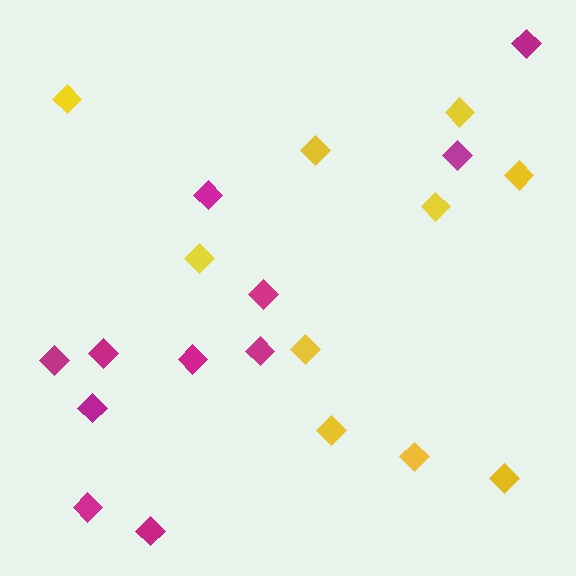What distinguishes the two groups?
There are 2 groups: one group of magenta diamonds (11) and one group of yellow diamonds (10).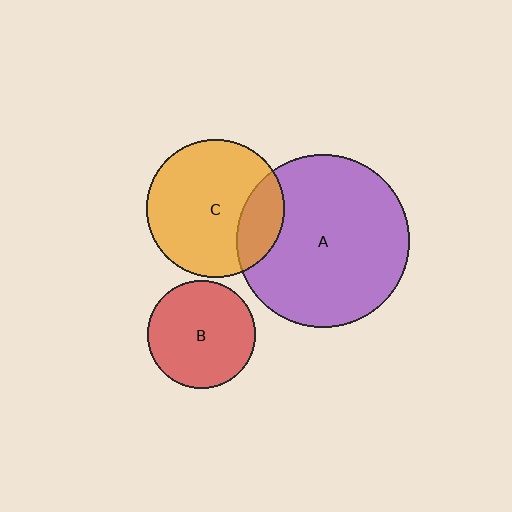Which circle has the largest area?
Circle A (purple).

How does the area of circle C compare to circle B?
Approximately 1.6 times.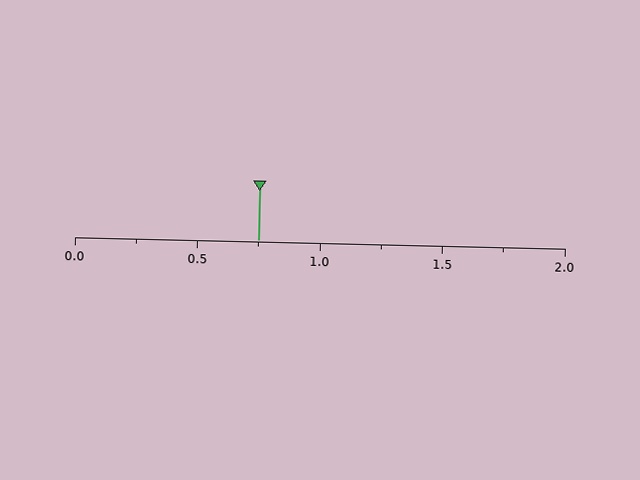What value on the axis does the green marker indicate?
The marker indicates approximately 0.75.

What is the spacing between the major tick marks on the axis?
The major ticks are spaced 0.5 apart.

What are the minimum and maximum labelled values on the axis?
The axis runs from 0.0 to 2.0.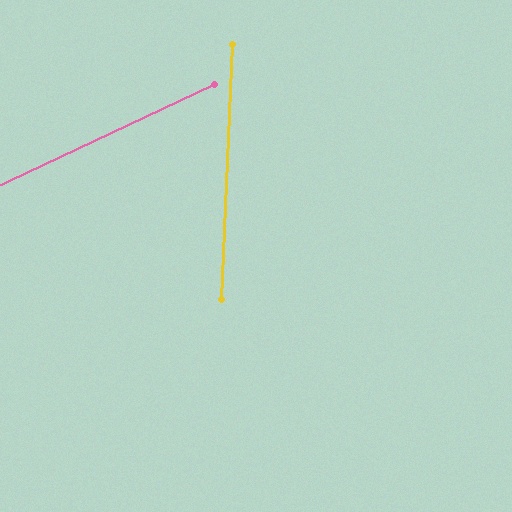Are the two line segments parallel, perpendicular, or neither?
Neither parallel nor perpendicular — they differ by about 62°.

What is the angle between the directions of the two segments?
Approximately 62 degrees.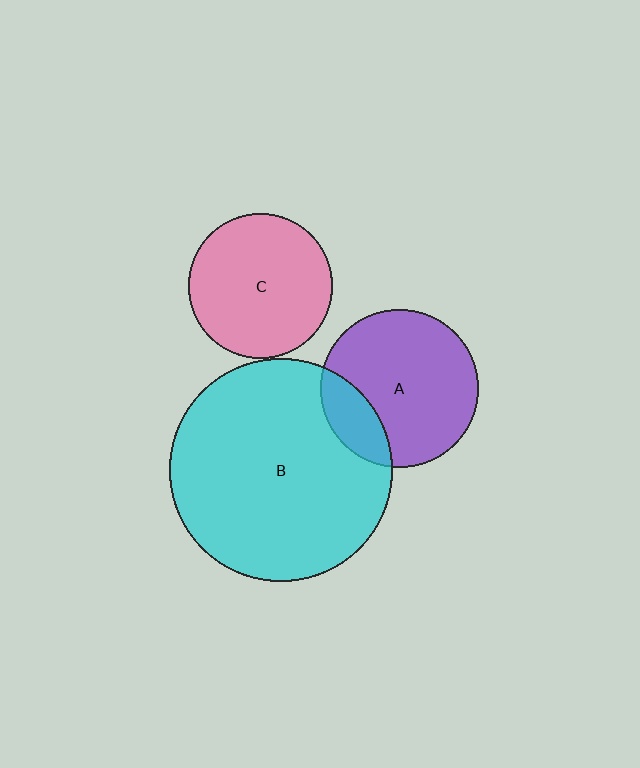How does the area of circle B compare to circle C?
Approximately 2.4 times.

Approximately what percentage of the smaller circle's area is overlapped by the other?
Approximately 20%.